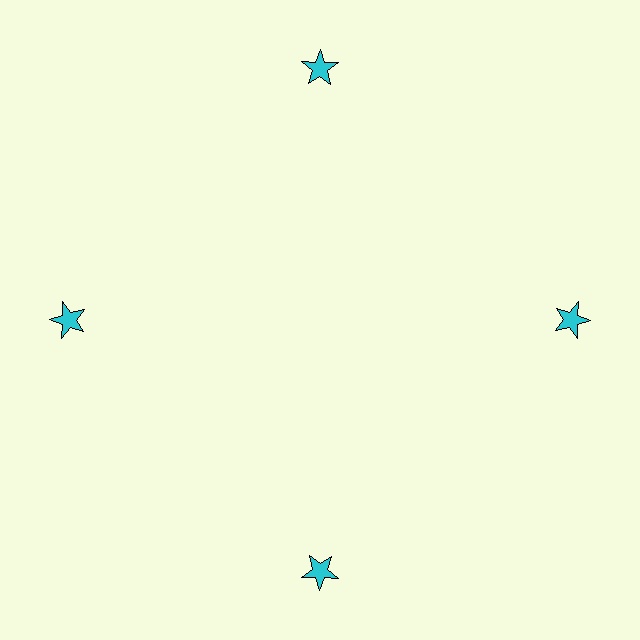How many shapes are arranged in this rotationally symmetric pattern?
There are 4 shapes, arranged in 4 groups of 1.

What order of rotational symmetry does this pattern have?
This pattern has 4-fold rotational symmetry.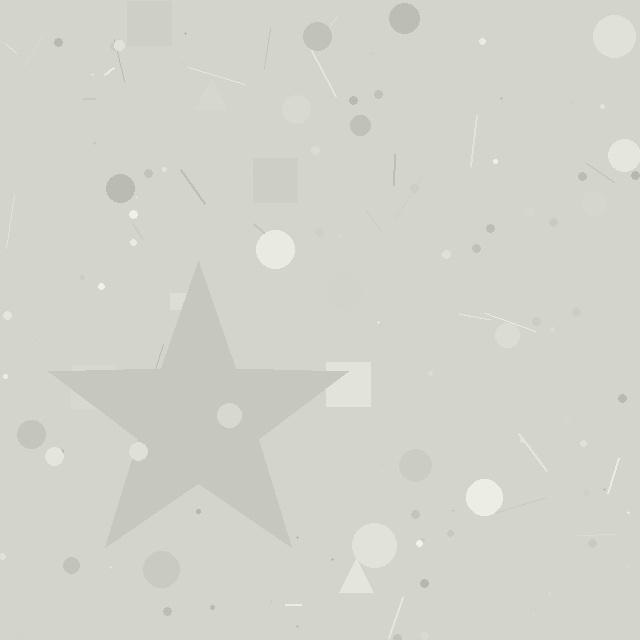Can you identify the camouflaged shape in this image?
The camouflaged shape is a star.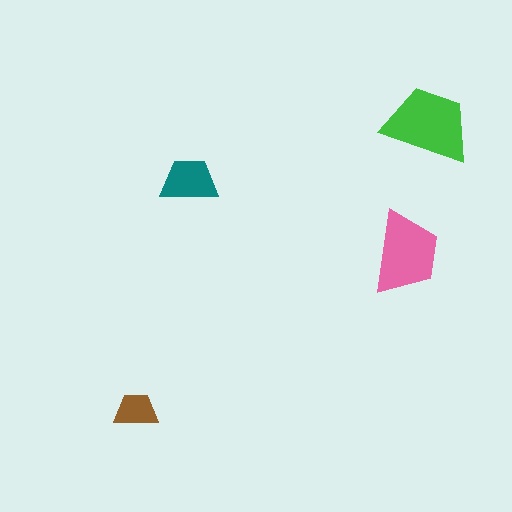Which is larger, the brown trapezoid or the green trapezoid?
The green one.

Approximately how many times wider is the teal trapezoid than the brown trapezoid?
About 1.5 times wider.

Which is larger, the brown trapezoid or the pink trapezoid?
The pink one.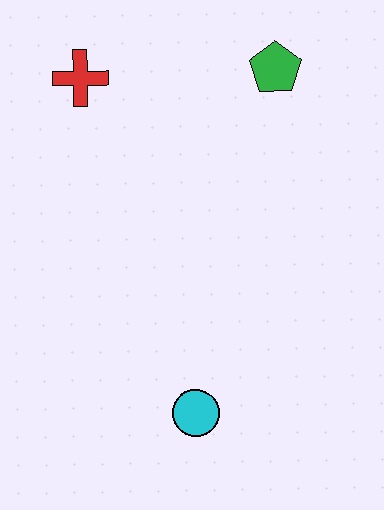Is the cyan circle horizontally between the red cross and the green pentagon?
Yes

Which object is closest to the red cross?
The green pentagon is closest to the red cross.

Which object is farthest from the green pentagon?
The cyan circle is farthest from the green pentagon.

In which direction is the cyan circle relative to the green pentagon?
The cyan circle is below the green pentagon.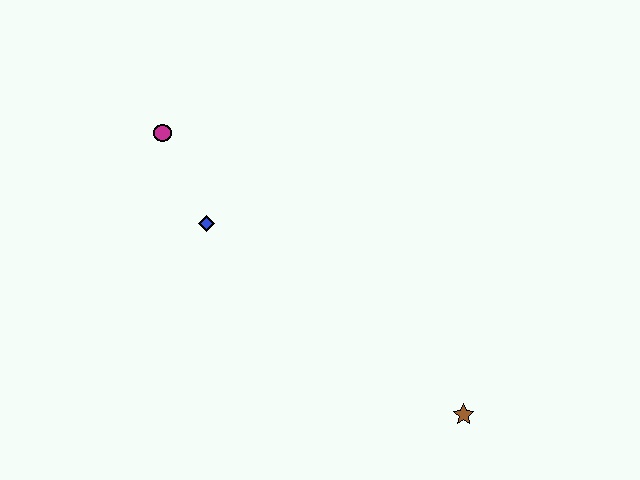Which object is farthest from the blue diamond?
The brown star is farthest from the blue diamond.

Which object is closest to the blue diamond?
The magenta circle is closest to the blue diamond.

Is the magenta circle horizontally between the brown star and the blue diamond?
No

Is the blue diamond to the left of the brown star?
Yes